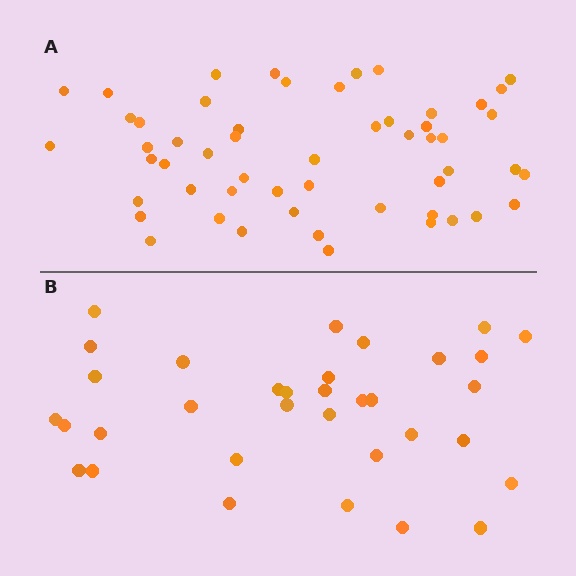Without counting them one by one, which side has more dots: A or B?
Region A (the top region) has more dots.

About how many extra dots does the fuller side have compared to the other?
Region A has approximately 20 more dots than region B.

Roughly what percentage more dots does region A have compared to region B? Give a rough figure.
About 60% more.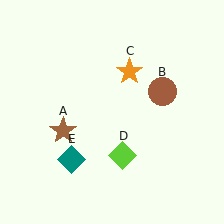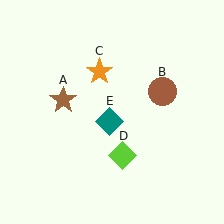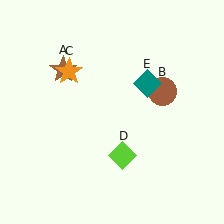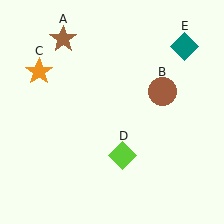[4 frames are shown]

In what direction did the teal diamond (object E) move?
The teal diamond (object E) moved up and to the right.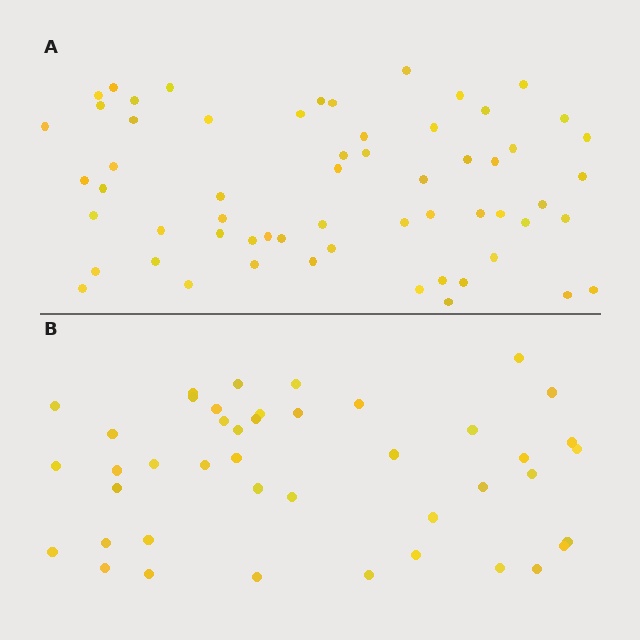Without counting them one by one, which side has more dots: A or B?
Region A (the top region) has more dots.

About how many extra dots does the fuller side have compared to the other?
Region A has approximately 15 more dots than region B.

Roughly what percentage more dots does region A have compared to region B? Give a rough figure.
About 40% more.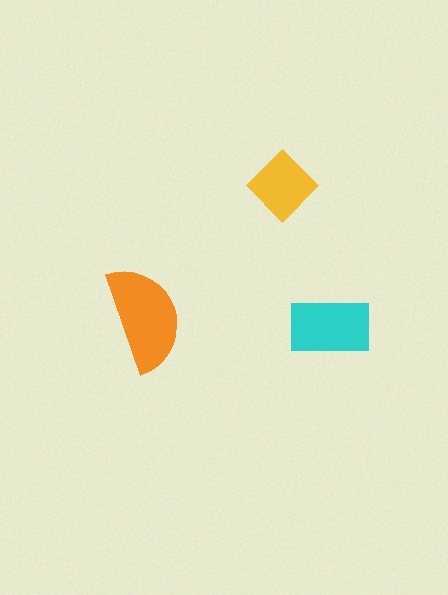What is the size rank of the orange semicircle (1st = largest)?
1st.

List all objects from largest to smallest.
The orange semicircle, the cyan rectangle, the yellow diamond.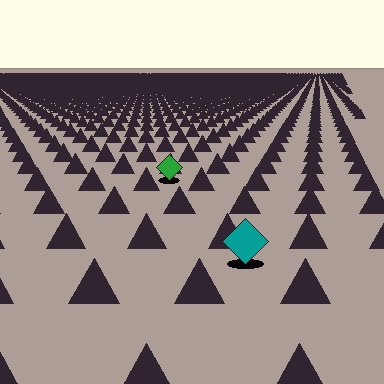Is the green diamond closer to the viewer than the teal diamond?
No. The teal diamond is closer — you can tell from the texture gradient: the ground texture is coarser near it.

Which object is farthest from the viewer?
The green diamond is farthest from the viewer. It appears smaller and the ground texture around it is denser.